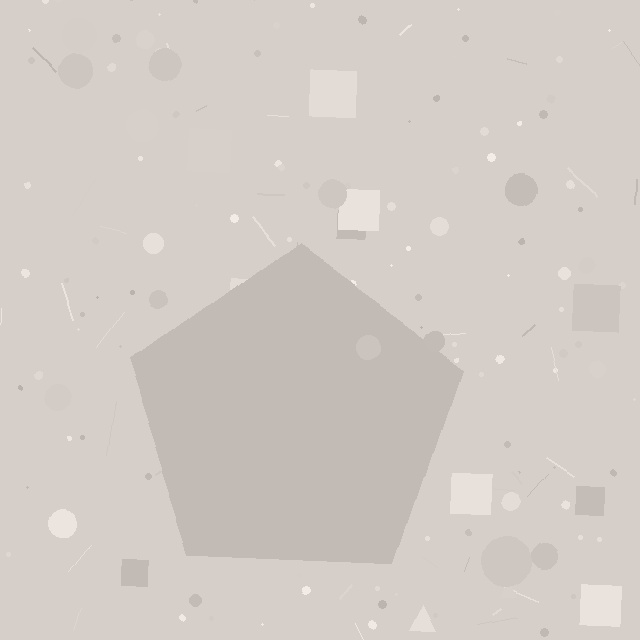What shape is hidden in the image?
A pentagon is hidden in the image.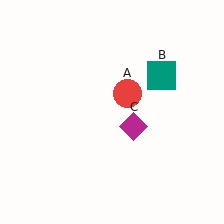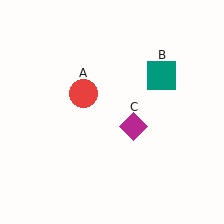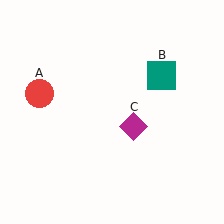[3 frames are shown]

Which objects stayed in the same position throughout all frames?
Teal square (object B) and magenta diamond (object C) remained stationary.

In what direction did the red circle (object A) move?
The red circle (object A) moved left.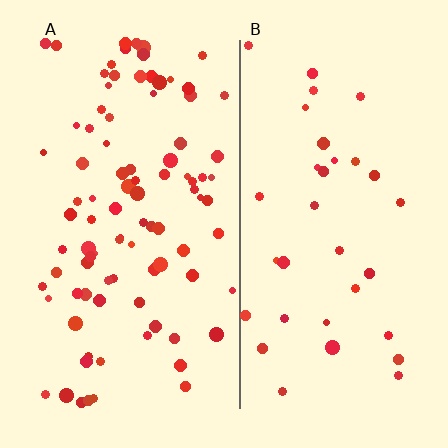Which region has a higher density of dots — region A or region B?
A (the left).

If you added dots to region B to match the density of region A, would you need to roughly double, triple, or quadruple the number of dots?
Approximately triple.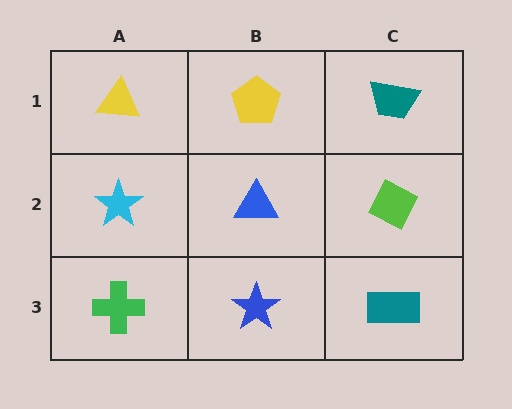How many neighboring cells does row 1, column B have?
3.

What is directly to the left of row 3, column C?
A blue star.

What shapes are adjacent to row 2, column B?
A yellow pentagon (row 1, column B), a blue star (row 3, column B), a cyan star (row 2, column A), a lime diamond (row 2, column C).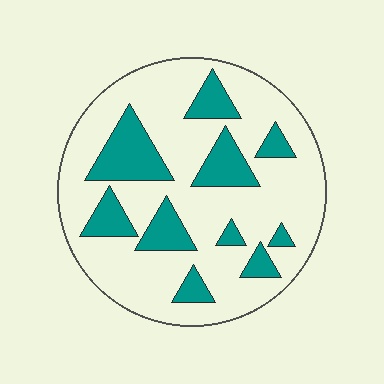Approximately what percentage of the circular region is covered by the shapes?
Approximately 25%.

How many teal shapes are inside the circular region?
10.